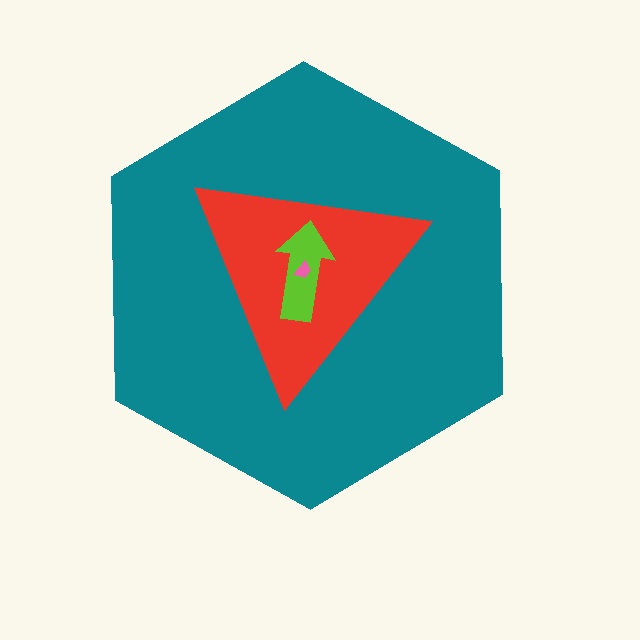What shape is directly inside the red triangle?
The lime arrow.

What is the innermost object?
The pink trapezoid.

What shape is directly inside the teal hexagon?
The red triangle.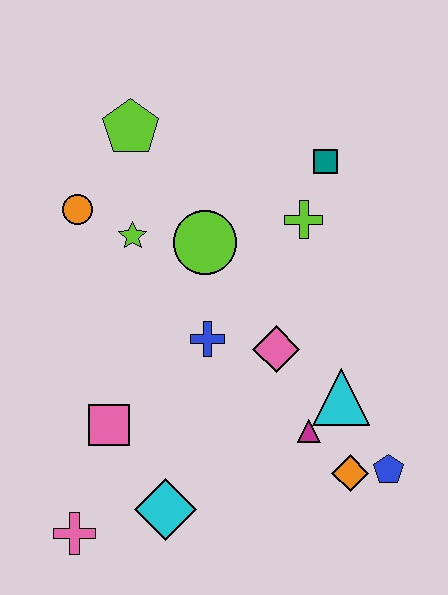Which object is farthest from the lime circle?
The pink cross is farthest from the lime circle.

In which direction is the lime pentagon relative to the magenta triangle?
The lime pentagon is above the magenta triangle.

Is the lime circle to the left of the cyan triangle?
Yes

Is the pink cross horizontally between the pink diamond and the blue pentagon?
No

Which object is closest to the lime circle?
The lime star is closest to the lime circle.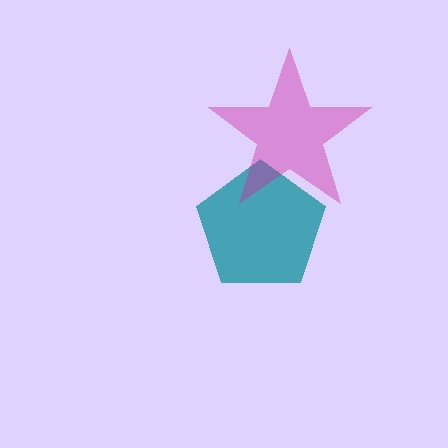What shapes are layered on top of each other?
The layered shapes are: a teal pentagon, a magenta star.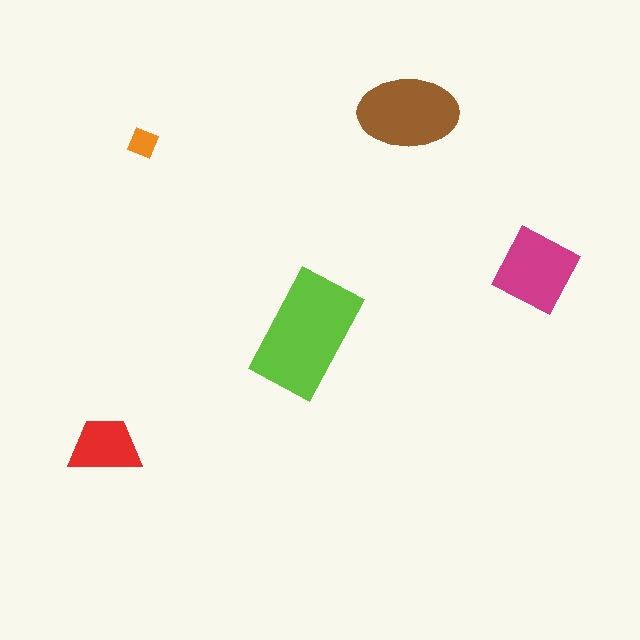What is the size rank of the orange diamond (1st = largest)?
5th.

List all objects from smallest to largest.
The orange diamond, the red trapezoid, the magenta square, the brown ellipse, the lime rectangle.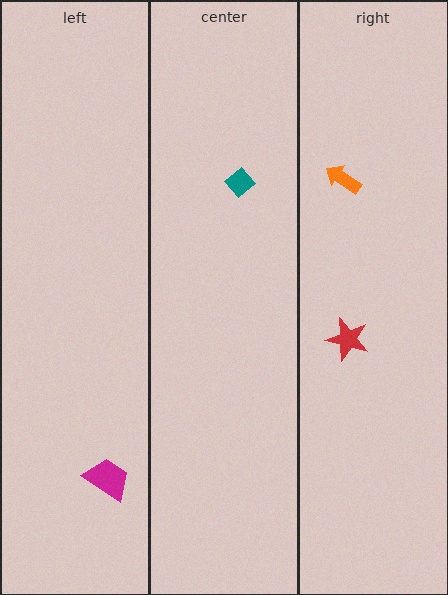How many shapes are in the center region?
1.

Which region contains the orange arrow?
The right region.